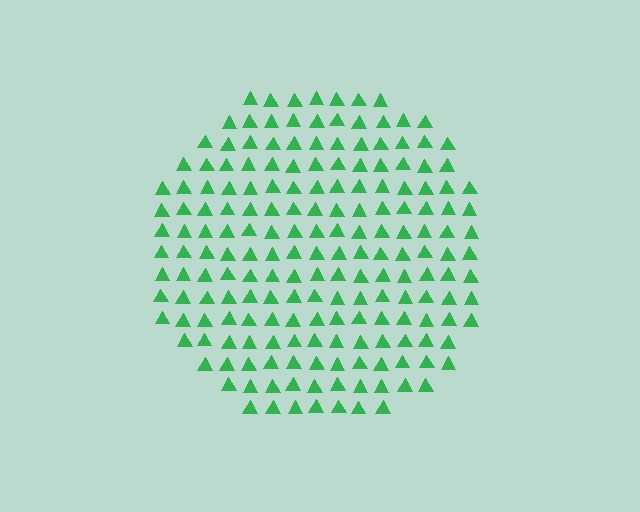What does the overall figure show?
The overall figure shows a circle.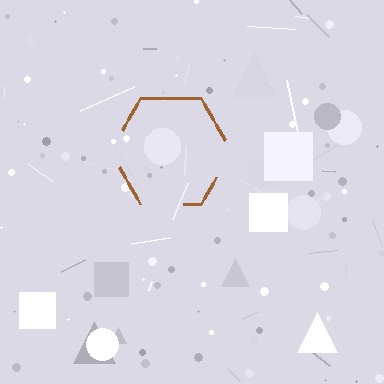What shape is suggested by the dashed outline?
The dashed outline suggests a hexagon.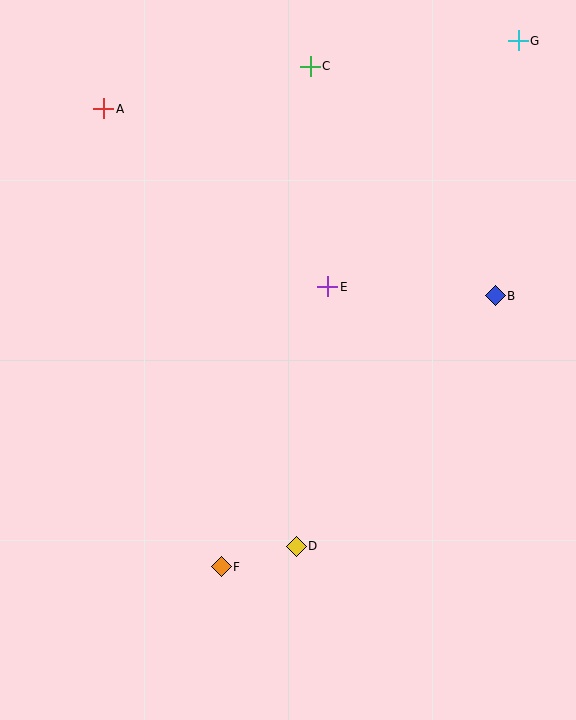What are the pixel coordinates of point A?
Point A is at (104, 109).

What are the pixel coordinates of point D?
Point D is at (296, 546).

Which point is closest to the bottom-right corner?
Point D is closest to the bottom-right corner.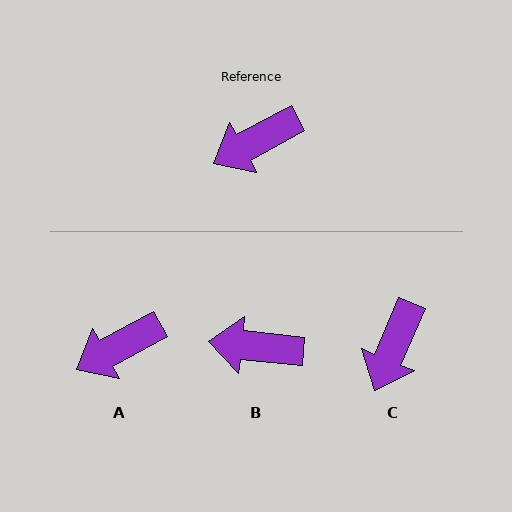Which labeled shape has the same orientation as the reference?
A.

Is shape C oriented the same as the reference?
No, it is off by about 39 degrees.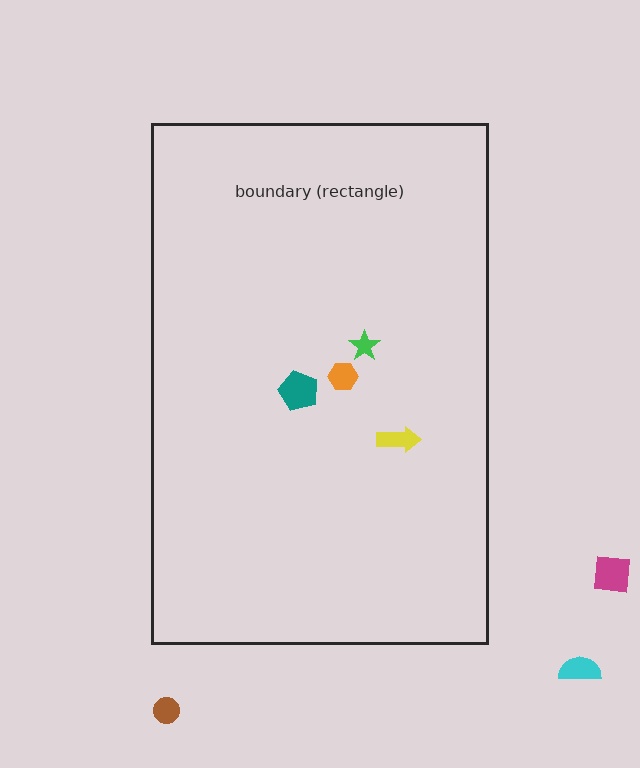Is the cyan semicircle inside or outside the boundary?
Outside.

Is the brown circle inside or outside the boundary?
Outside.